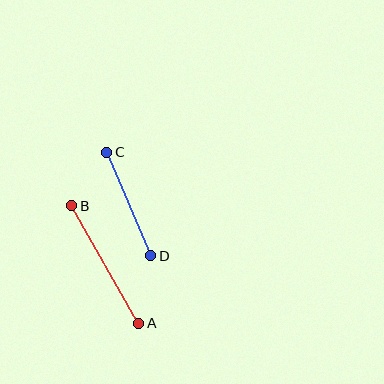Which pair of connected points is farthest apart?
Points A and B are farthest apart.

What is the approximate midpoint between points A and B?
The midpoint is at approximately (105, 265) pixels.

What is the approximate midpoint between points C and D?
The midpoint is at approximately (129, 204) pixels.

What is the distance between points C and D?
The distance is approximately 112 pixels.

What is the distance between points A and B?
The distance is approximately 135 pixels.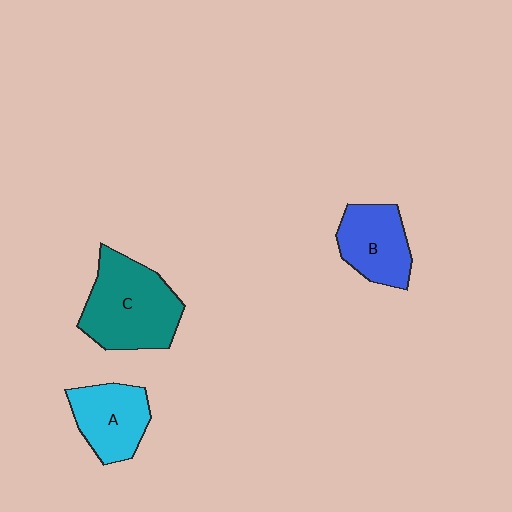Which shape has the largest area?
Shape C (teal).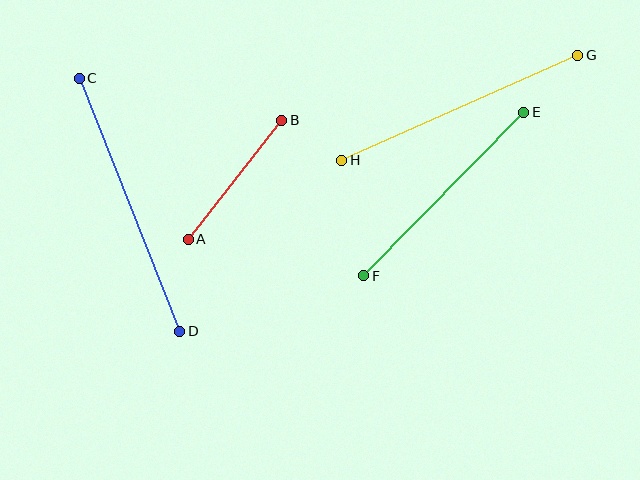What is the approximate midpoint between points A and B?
The midpoint is at approximately (235, 180) pixels.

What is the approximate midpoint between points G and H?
The midpoint is at approximately (460, 108) pixels.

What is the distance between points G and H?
The distance is approximately 258 pixels.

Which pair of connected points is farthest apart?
Points C and D are farthest apart.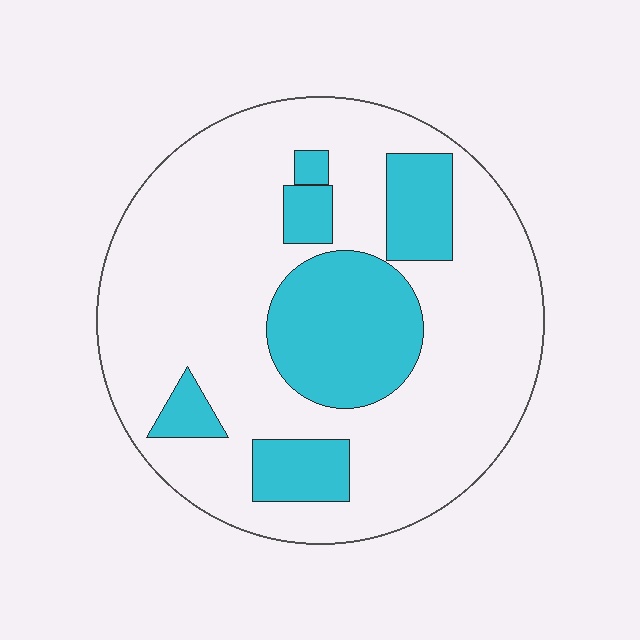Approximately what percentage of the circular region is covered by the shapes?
Approximately 25%.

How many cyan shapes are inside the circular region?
6.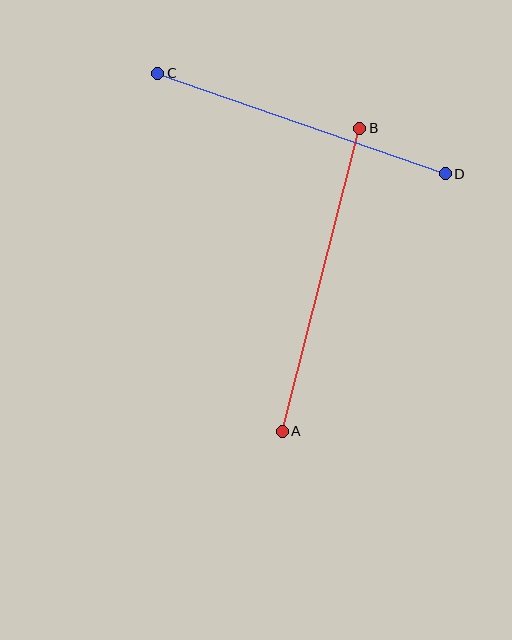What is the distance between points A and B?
The distance is approximately 313 pixels.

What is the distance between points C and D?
The distance is approximately 305 pixels.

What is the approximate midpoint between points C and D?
The midpoint is at approximately (302, 123) pixels.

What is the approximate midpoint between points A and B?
The midpoint is at approximately (321, 280) pixels.